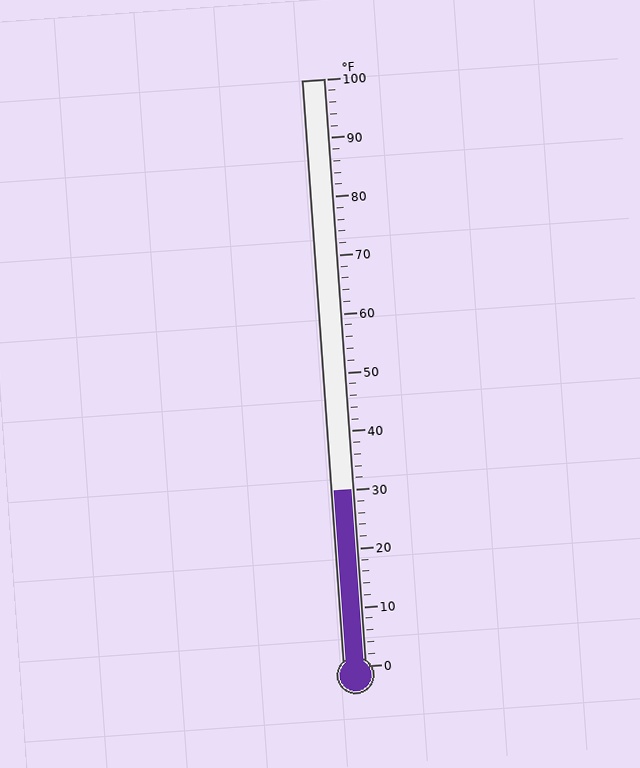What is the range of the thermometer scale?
The thermometer scale ranges from 0°F to 100°F.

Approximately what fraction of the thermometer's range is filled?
The thermometer is filled to approximately 30% of its range.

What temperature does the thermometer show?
The thermometer shows approximately 30°F.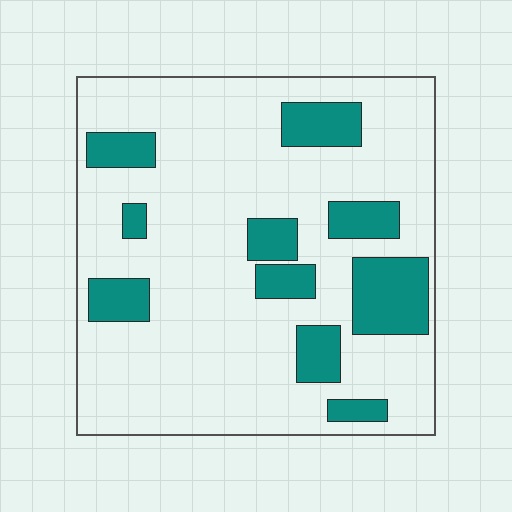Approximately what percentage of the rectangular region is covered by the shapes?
Approximately 20%.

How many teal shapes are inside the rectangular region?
10.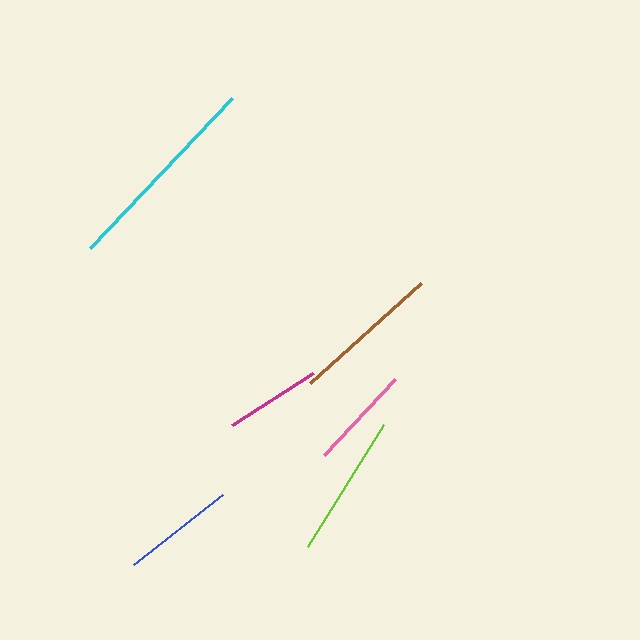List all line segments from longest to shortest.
From longest to shortest: cyan, brown, lime, blue, pink, magenta.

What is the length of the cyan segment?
The cyan segment is approximately 206 pixels long.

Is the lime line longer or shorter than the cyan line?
The cyan line is longer than the lime line.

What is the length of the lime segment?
The lime segment is approximately 144 pixels long.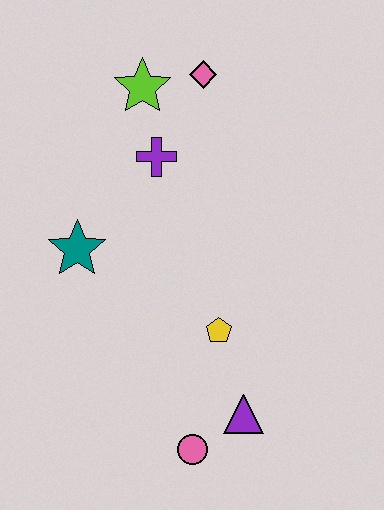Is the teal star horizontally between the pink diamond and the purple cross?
No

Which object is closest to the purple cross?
The lime star is closest to the purple cross.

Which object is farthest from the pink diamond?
The pink circle is farthest from the pink diamond.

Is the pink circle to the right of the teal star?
Yes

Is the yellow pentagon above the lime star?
No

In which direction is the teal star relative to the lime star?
The teal star is below the lime star.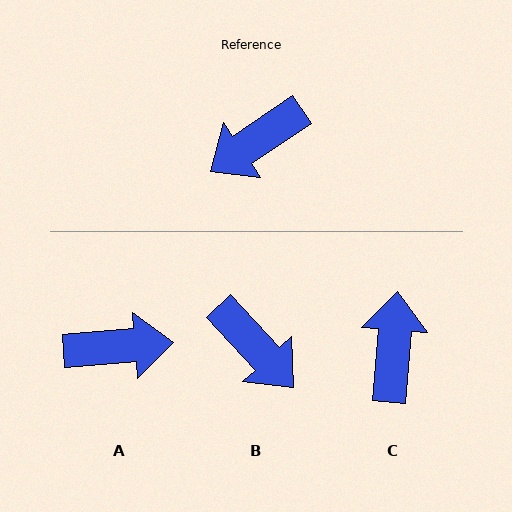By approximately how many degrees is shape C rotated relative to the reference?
Approximately 129 degrees clockwise.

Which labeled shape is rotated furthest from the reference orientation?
A, about 150 degrees away.